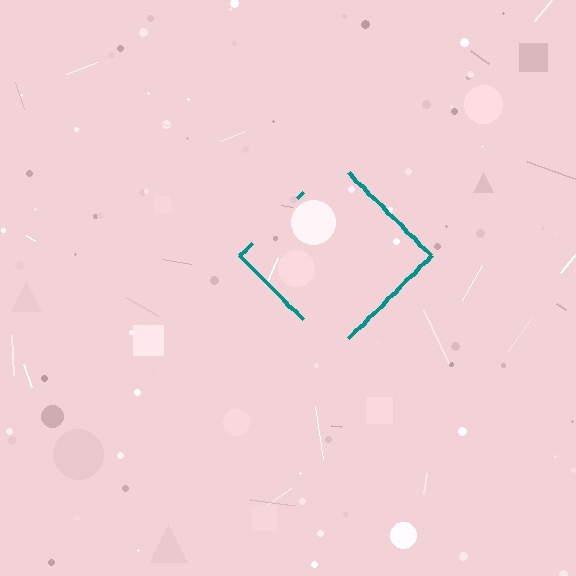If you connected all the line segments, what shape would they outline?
They would outline a diamond.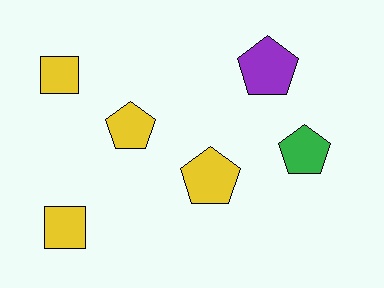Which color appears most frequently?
Yellow, with 4 objects.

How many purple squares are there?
There are no purple squares.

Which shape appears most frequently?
Pentagon, with 4 objects.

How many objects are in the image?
There are 6 objects.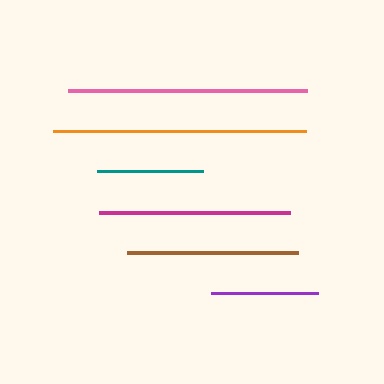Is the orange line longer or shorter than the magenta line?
The orange line is longer than the magenta line.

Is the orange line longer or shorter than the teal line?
The orange line is longer than the teal line.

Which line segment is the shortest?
The teal line is the shortest at approximately 106 pixels.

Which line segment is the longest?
The orange line is the longest at approximately 252 pixels.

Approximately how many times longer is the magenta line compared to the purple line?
The magenta line is approximately 1.8 times the length of the purple line.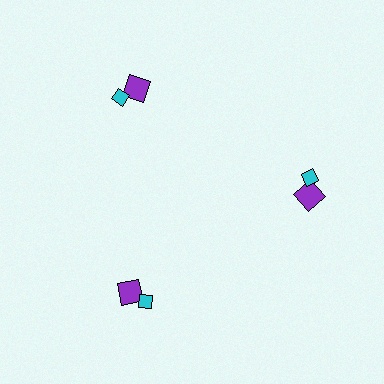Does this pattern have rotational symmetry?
Yes, this pattern has 3-fold rotational symmetry. It looks the same after rotating 120 degrees around the center.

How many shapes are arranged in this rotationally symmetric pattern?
There are 6 shapes, arranged in 3 groups of 2.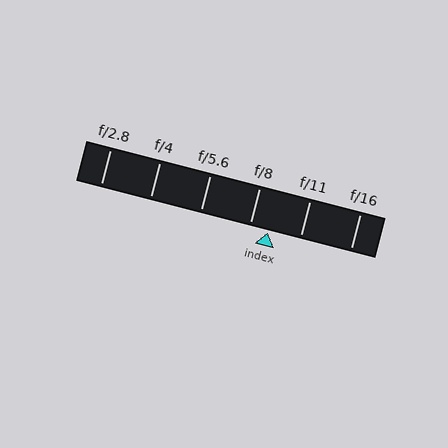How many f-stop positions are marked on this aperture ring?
There are 6 f-stop positions marked.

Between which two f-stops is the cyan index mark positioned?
The index mark is between f/8 and f/11.